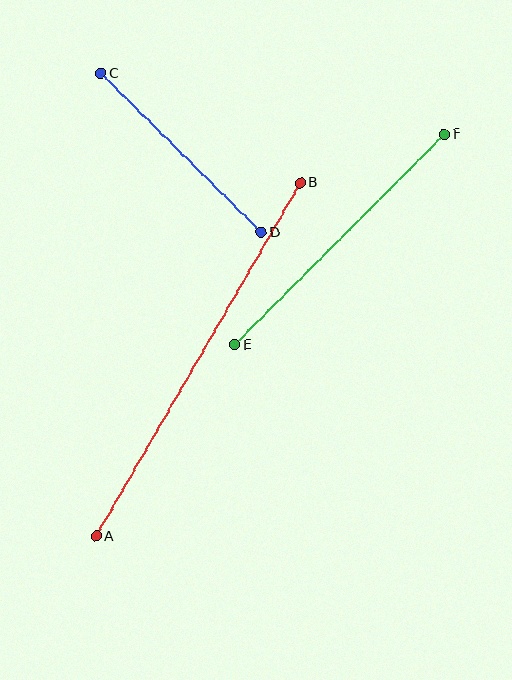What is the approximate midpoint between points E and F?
The midpoint is at approximately (340, 239) pixels.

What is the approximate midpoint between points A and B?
The midpoint is at approximately (198, 360) pixels.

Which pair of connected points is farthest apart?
Points A and B are farthest apart.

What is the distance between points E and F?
The distance is approximately 297 pixels.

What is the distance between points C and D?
The distance is approximately 226 pixels.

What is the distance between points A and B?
The distance is approximately 408 pixels.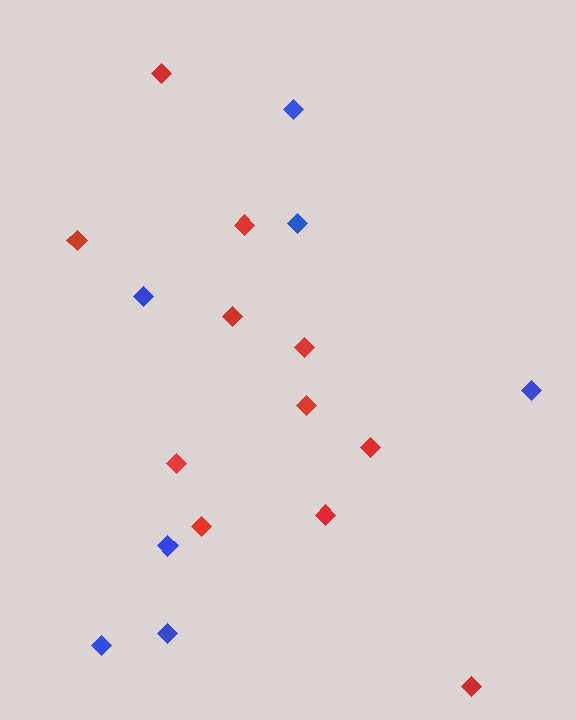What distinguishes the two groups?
There are 2 groups: one group of red diamonds (11) and one group of blue diamonds (7).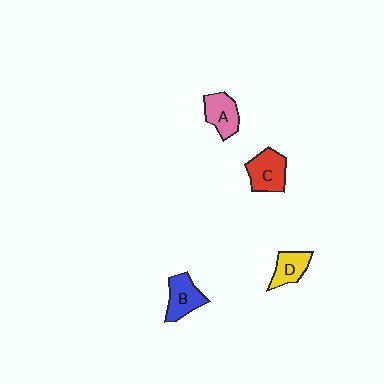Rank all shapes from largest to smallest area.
From largest to smallest: C (red), B (blue), A (pink), D (yellow).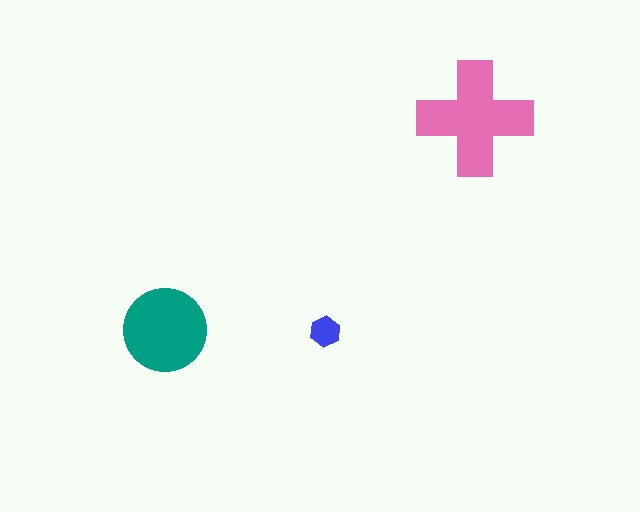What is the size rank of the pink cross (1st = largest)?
1st.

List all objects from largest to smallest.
The pink cross, the teal circle, the blue hexagon.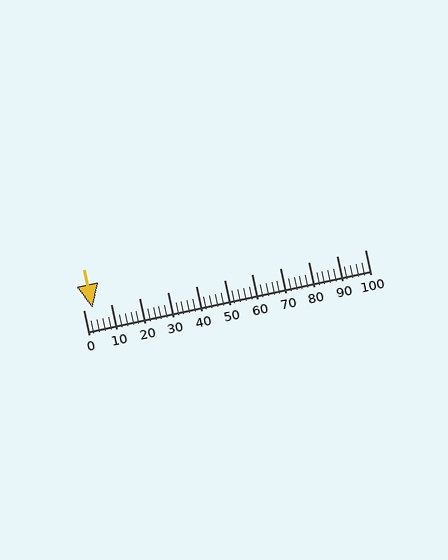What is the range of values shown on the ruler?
The ruler shows values from 0 to 100.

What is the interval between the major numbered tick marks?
The major tick marks are spaced 10 units apart.